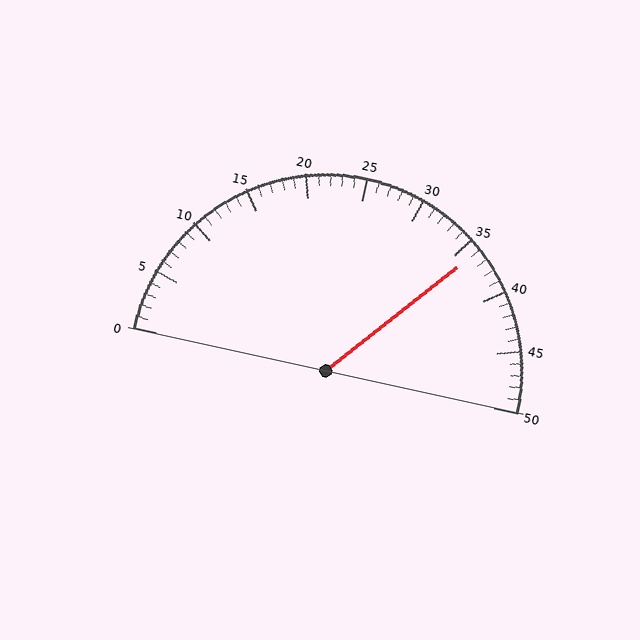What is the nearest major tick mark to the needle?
The nearest major tick mark is 35.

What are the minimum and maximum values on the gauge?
The gauge ranges from 0 to 50.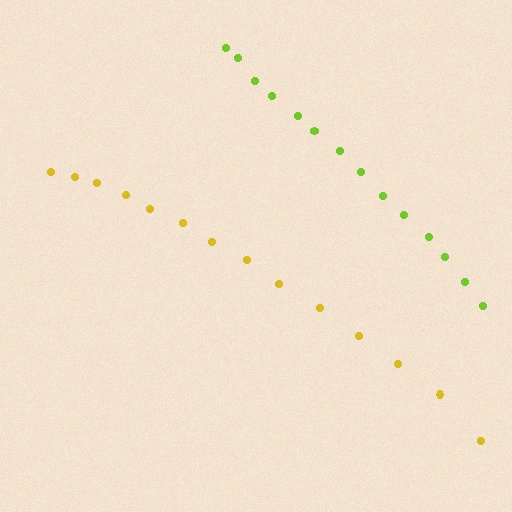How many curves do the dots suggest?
There are 2 distinct paths.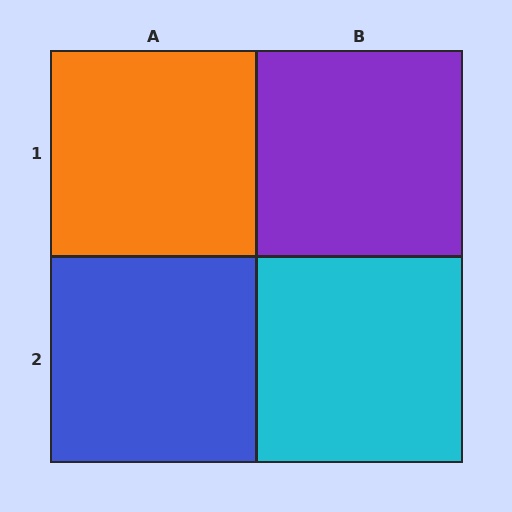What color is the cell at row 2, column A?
Blue.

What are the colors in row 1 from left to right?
Orange, purple.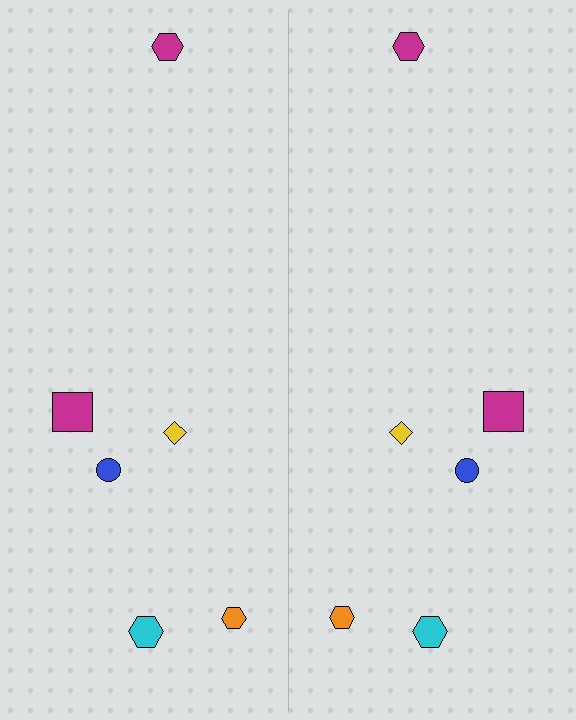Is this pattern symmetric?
Yes, this pattern has bilateral (reflection) symmetry.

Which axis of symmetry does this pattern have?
The pattern has a vertical axis of symmetry running through the center of the image.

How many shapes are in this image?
There are 12 shapes in this image.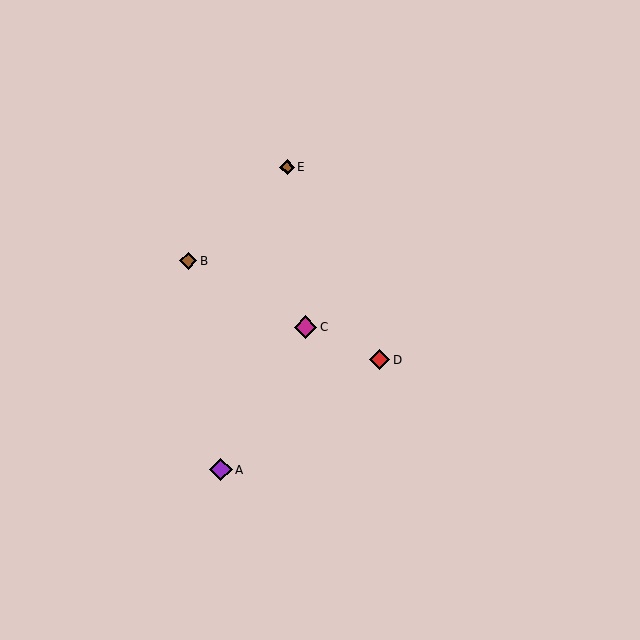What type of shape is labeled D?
Shape D is a red diamond.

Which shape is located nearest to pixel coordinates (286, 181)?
The brown diamond (labeled E) at (287, 167) is nearest to that location.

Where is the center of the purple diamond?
The center of the purple diamond is at (221, 470).